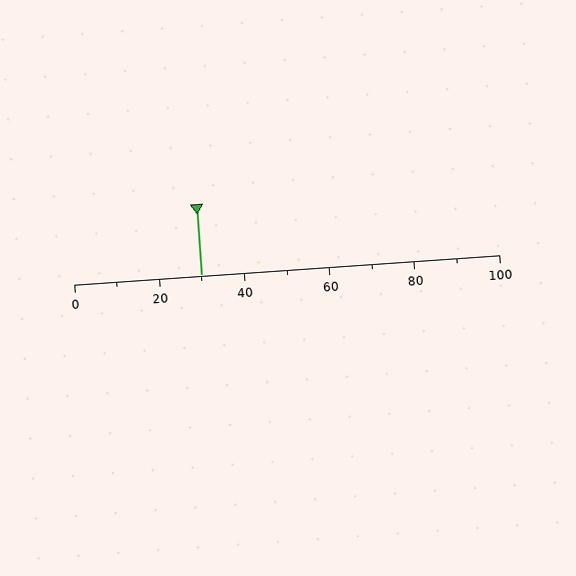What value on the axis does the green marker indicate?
The marker indicates approximately 30.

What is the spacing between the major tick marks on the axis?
The major ticks are spaced 20 apart.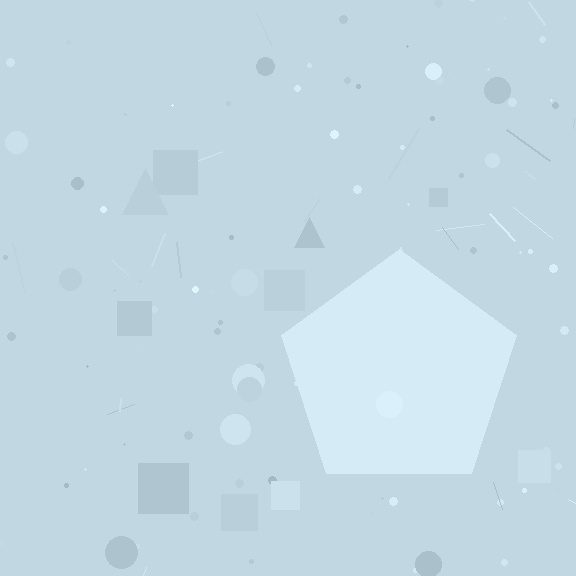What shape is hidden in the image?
A pentagon is hidden in the image.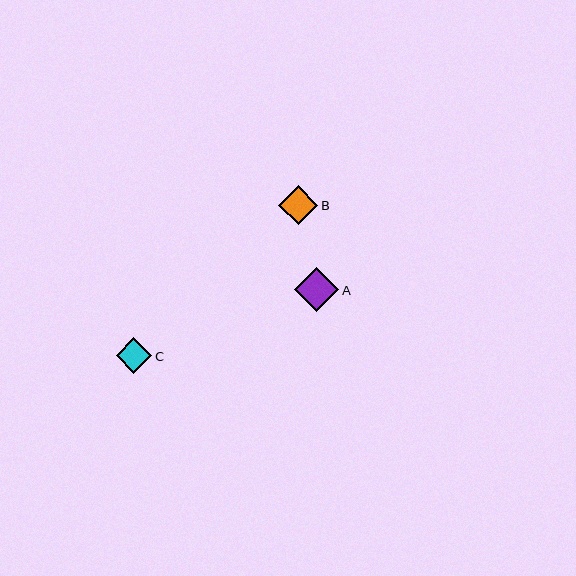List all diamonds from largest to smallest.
From largest to smallest: A, B, C.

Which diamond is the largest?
Diamond A is the largest with a size of approximately 45 pixels.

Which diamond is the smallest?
Diamond C is the smallest with a size of approximately 36 pixels.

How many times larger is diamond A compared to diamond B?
Diamond A is approximately 1.1 times the size of diamond B.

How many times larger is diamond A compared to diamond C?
Diamond A is approximately 1.2 times the size of diamond C.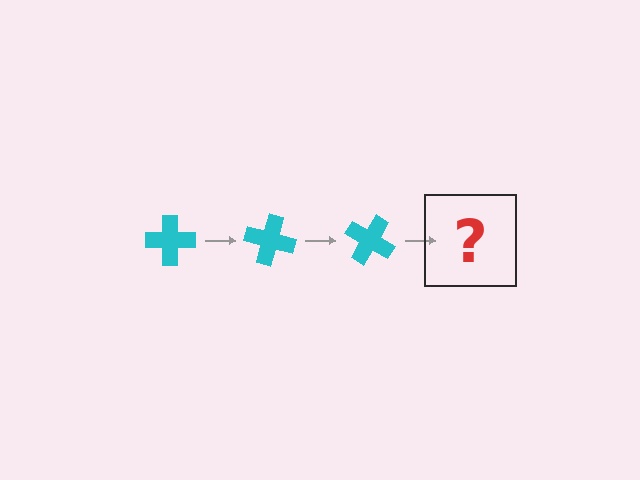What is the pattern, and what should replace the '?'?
The pattern is that the cross rotates 15 degrees each step. The '?' should be a cyan cross rotated 45 degrees.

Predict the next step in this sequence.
The next step is a cyan cross rotated 45 degrees.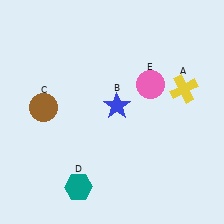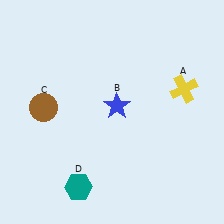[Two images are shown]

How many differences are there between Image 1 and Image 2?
There is 1 difference between the two images.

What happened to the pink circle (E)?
The pink circle (E) was removed in Image 2. It was in the top-right area of Image 1.